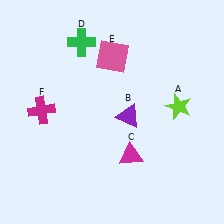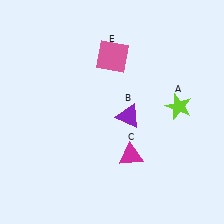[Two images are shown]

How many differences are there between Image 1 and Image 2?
There are 2 differences between the two images.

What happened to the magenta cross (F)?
The magenta cross (F) was removed in Image 2. It was in the top-left area of Image 1.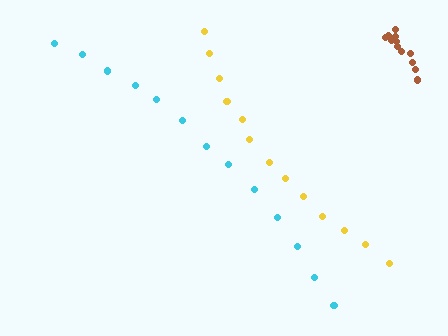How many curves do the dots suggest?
There are 3 distinct paths.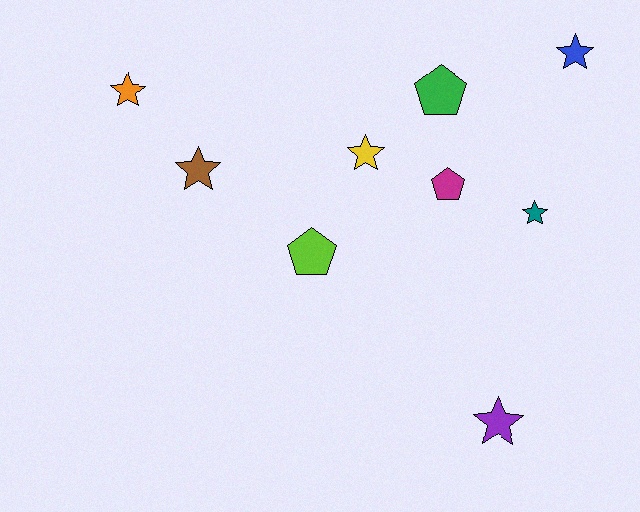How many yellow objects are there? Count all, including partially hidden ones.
There is 1 yellow object.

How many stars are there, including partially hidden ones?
There are 6 stars.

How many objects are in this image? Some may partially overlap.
There are 9 objects.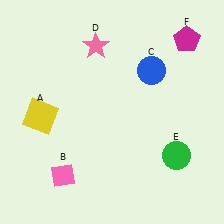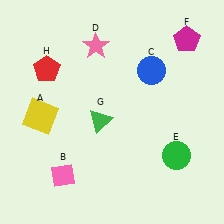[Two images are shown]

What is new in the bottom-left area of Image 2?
A green triangle (G) was added in the bottom-left area of Image 2.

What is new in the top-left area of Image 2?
A red pentagon (H) was added in the top-left area of Image 2.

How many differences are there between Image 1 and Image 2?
There are 2 differences between the two images.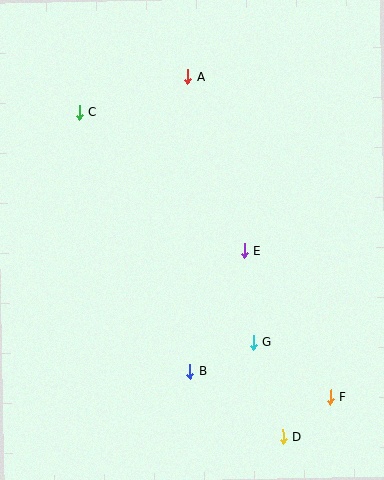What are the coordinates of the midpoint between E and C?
The midpoint between E and C is at (162, 181).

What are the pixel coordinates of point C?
Point C is at (79, 112).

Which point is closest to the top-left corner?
Point C is closest to the top-left corner.